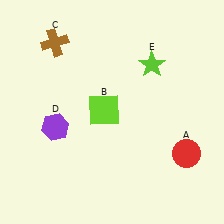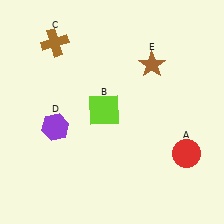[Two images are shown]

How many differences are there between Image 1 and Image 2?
There is 1 difference between the two images.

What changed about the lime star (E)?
In Image 1, E is lime. In Image 2, it changed to brown.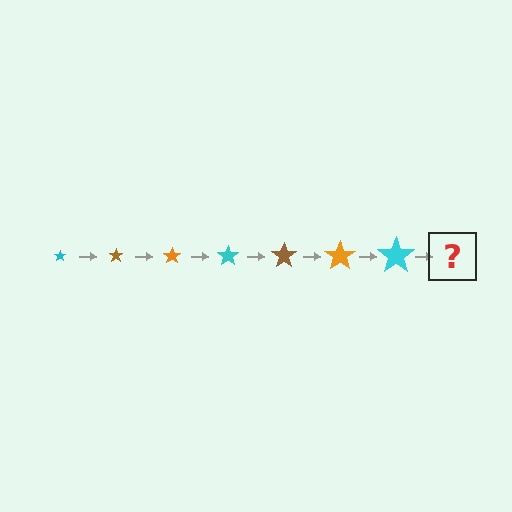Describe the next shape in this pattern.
It should be a brown star, larger than the previous one.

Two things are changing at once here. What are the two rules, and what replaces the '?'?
The two rules are that the star grows larger each step and the color cycles through cyan, brown, and orange. The '?' should be a brown star, larger than the previous one.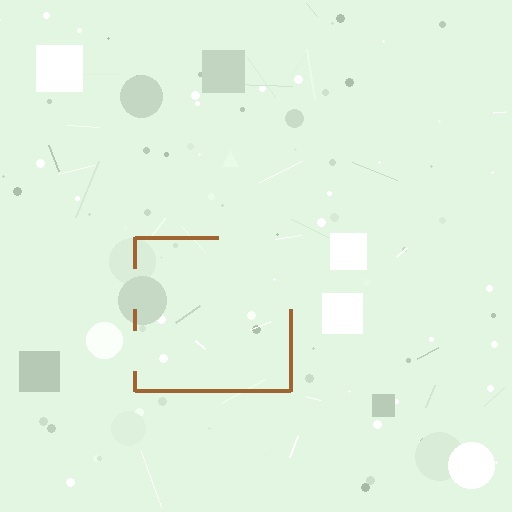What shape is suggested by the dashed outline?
The dashed outline suggests a square.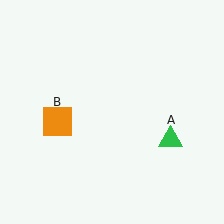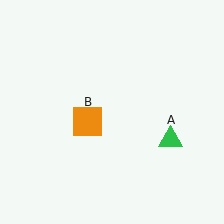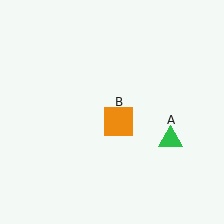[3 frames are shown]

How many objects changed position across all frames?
1 object changed position: orange square (object B).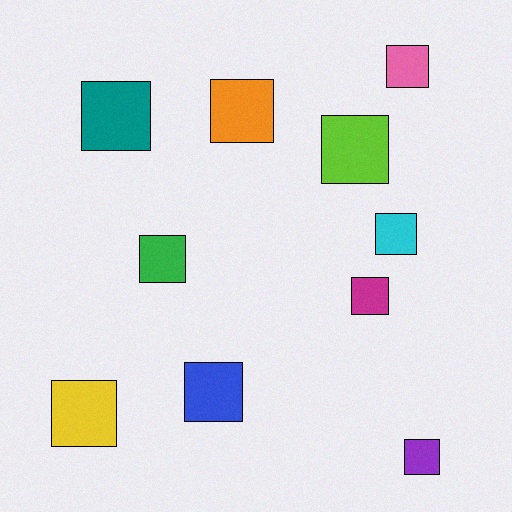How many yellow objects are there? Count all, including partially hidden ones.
There is 1 yellow object.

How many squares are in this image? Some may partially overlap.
There are 10 squares.